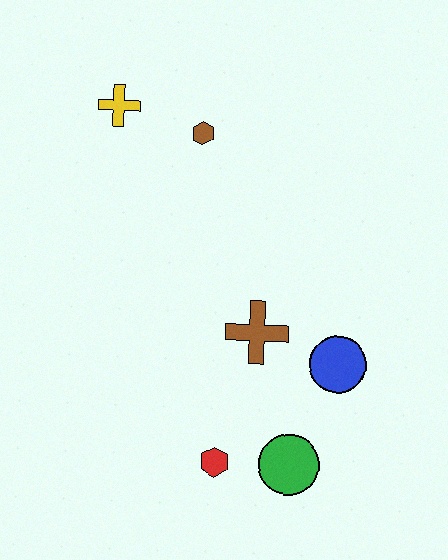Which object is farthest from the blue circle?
The yellow cross is farthest from the blue circle.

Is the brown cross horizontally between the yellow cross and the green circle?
Yes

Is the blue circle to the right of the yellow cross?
Yes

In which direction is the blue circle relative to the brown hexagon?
The blue circle is below the brown hexagon.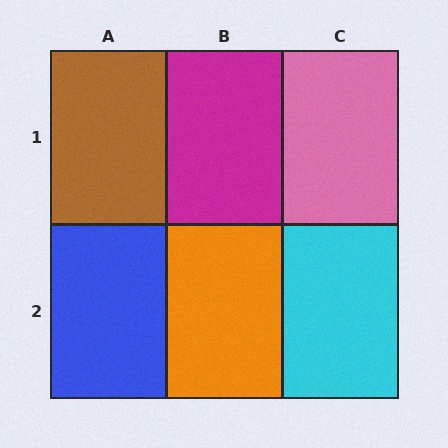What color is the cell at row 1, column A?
Brown.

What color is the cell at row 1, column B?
Magenta.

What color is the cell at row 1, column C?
Pink.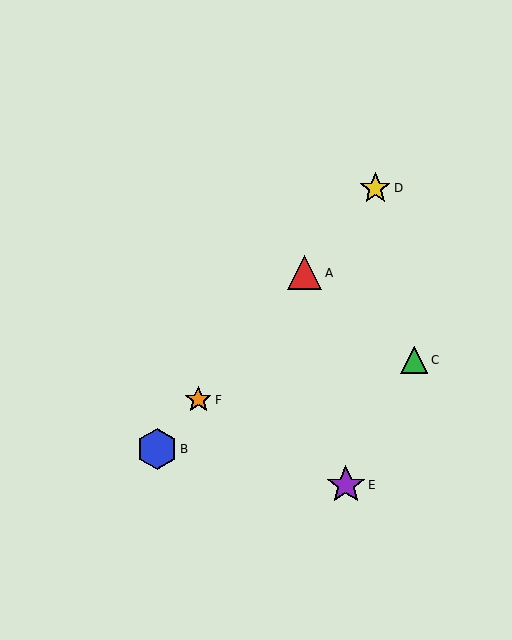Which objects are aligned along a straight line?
Objects A, B, D, F are aligned along a straight line.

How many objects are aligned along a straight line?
4 objects (A, B, D, F) are aligned along a straight line.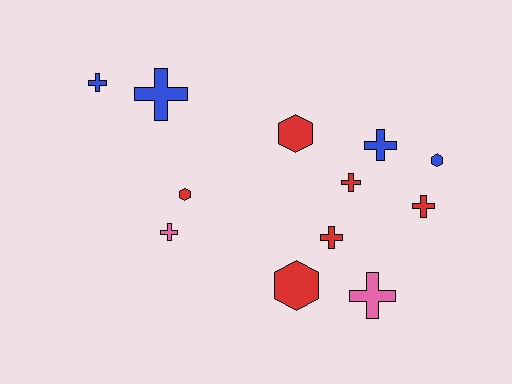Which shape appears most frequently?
Cross, with 8 objects.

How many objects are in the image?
There are 12 objects.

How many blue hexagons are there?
There is 1 blue hexagon.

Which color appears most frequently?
Red, with 6 objects.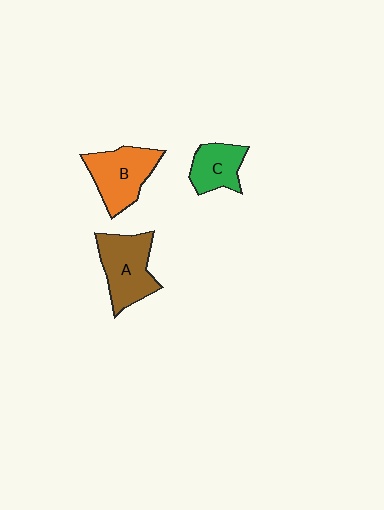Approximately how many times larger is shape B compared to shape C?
Approximately 1.4 times.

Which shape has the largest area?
Shape A (brown).